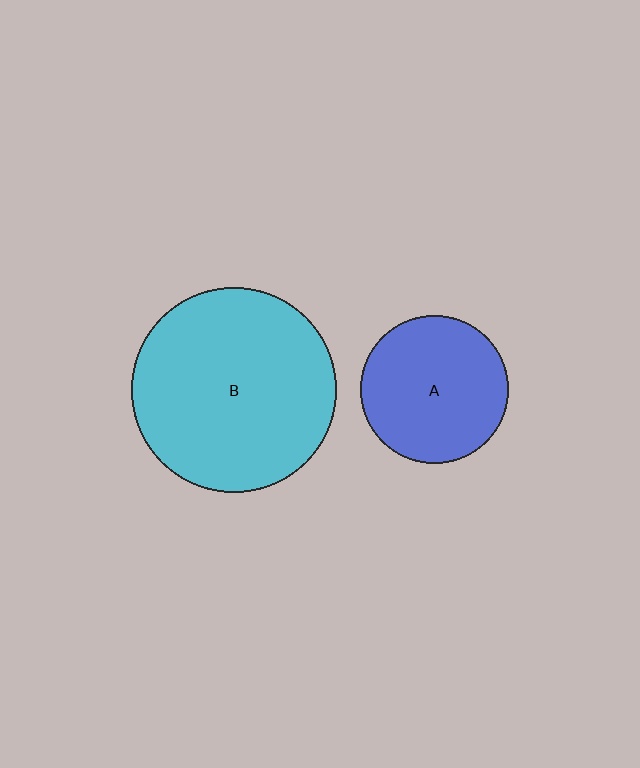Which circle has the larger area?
Circle B (cyan).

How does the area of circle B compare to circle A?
Approximately 1.9 times.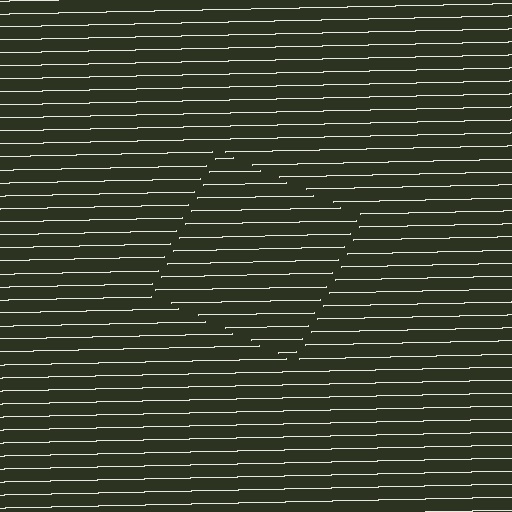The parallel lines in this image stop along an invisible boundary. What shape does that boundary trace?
An illusory square. The interior of the shape contains the same grating, shifted by half a period — the contour is defined by the phase discontinuity where line-ends from the inner and outer gratings abut.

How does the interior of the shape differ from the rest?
The interior of the shape contains the same grating, shifted by half a period — the contour is defined by the phase discontinuity where line-ends from the inner and outer gratings abut.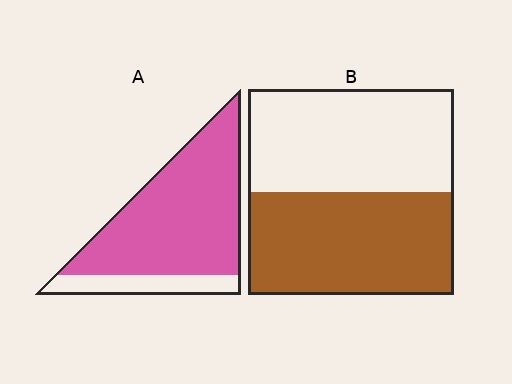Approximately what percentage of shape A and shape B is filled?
A is approximately 80% and B is approximately 50%.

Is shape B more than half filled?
Roughly half.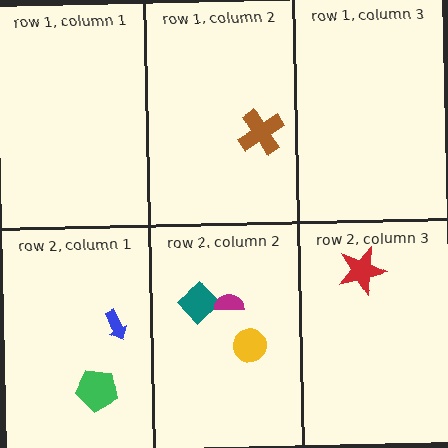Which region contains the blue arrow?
The row 2, column 1 region.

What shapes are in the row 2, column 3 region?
The red star.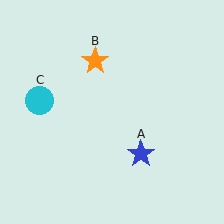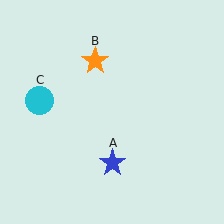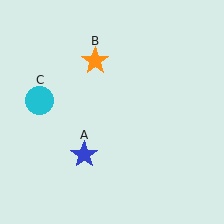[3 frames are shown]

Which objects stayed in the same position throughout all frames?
Orange star (object B) and cyan circle (object C) remained stationary.